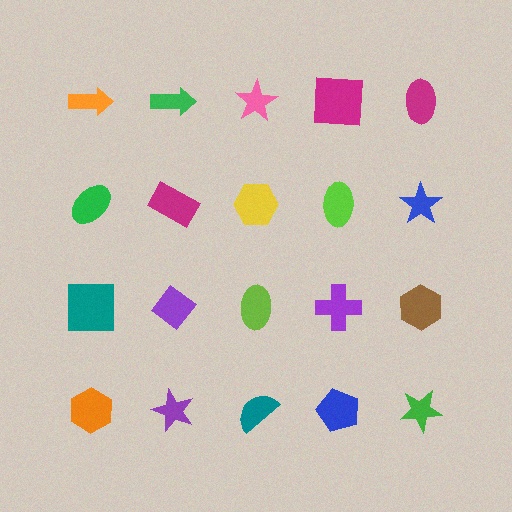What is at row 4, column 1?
An orange hexagon.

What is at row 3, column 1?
A teal square.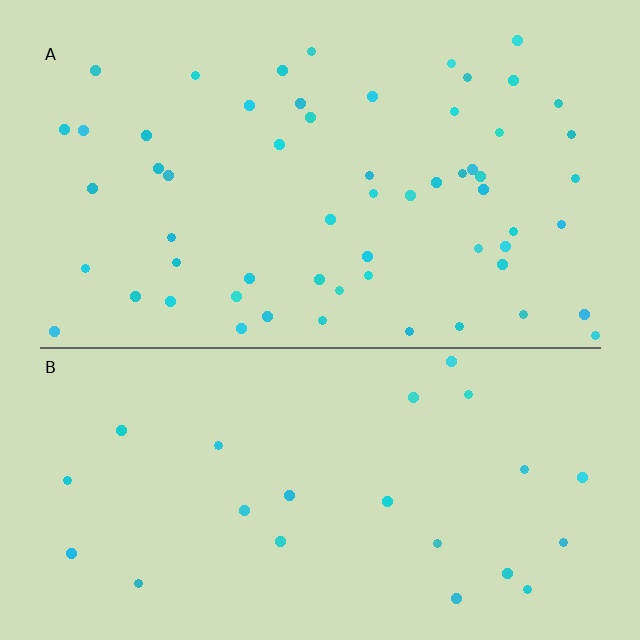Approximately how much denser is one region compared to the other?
Approximately 2.5× — region A over region B.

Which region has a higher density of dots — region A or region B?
A (the top).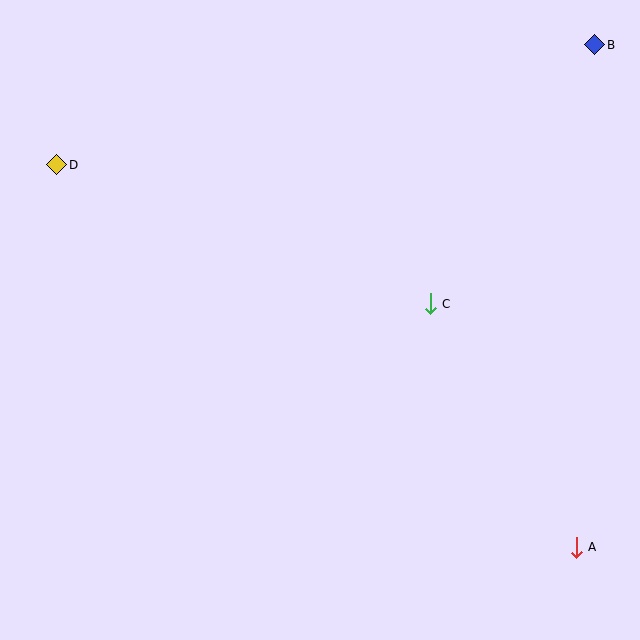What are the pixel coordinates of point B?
Point B is at (595, 45).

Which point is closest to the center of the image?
Point C at (430, 304) is closest to the center.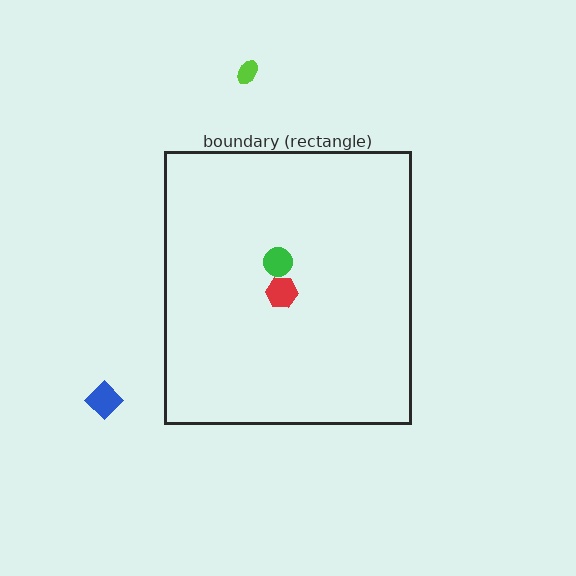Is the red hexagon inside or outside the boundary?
Inside.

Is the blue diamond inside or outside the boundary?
Outside.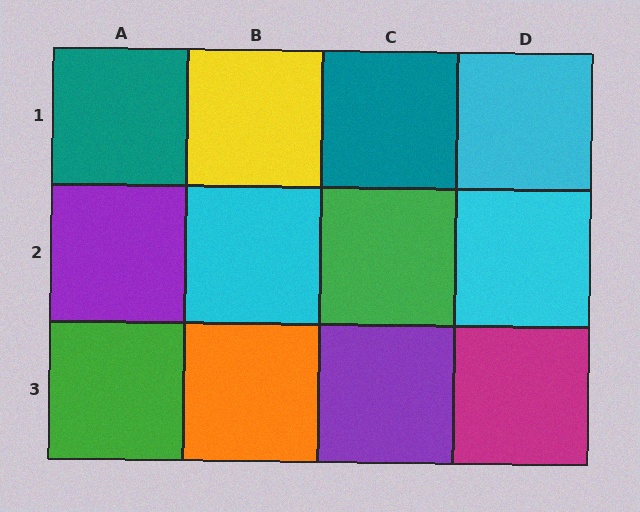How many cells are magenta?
1 cell is magenta.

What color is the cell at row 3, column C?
Purple.